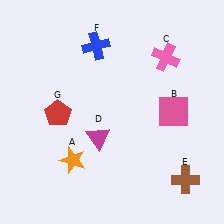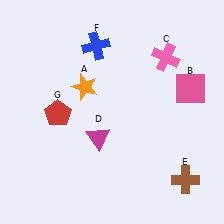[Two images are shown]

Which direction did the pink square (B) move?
The pink square (B) moved up.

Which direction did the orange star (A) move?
The orange star (A) moved up.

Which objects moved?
The objects that moved are: the orange star (A), the pink square (B).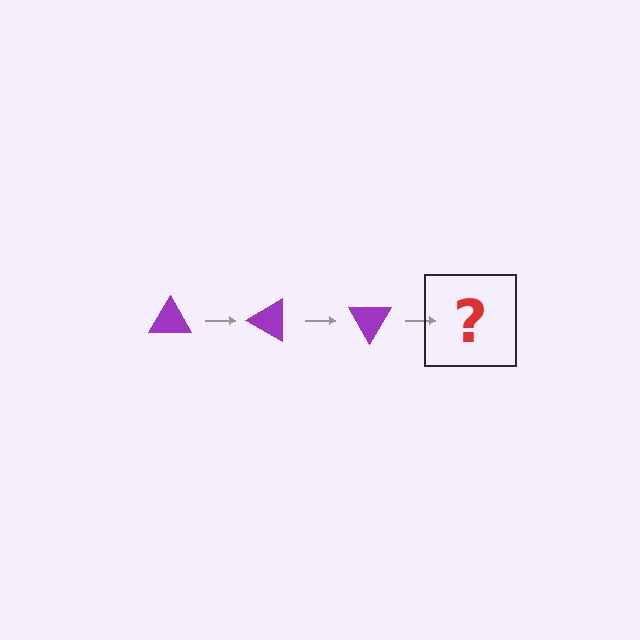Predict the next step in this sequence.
The next step is a purple triangle rotated 90 degrees.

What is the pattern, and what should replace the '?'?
The pattern is that the triangle rotates 30 degrees each step. The '?' should be a purple triangle rotated 90 degrees.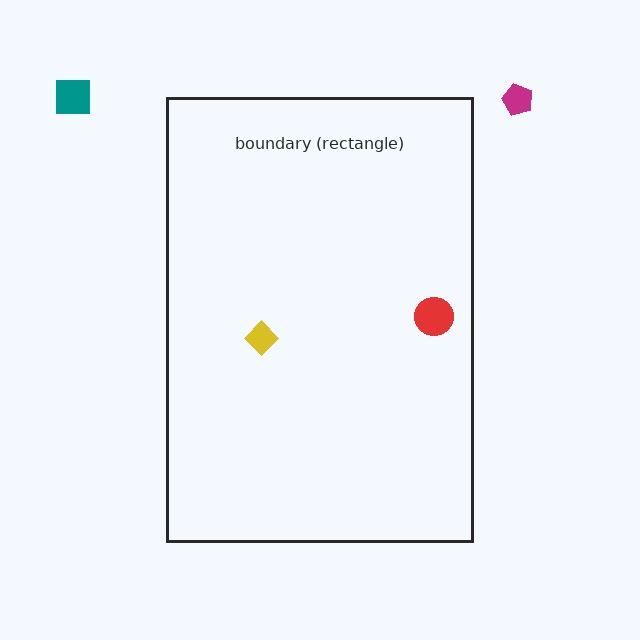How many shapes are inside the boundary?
2 inside, 2 outside.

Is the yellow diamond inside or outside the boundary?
Inside.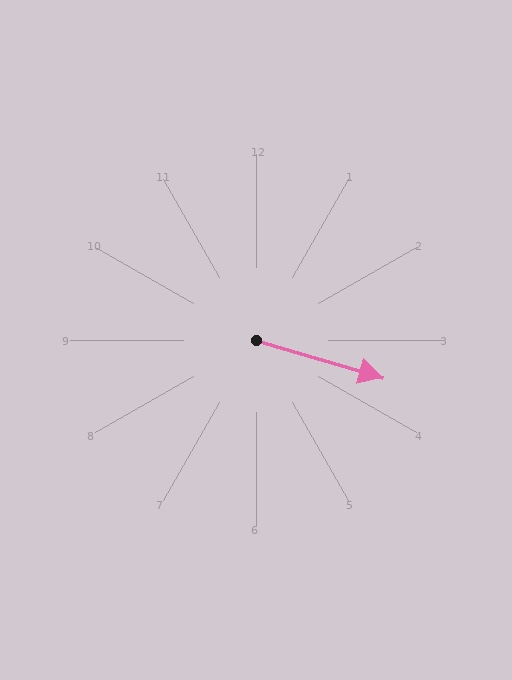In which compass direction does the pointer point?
East.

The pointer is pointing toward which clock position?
Roughly 4 o'clock.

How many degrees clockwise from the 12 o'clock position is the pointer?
Approximately 107 degrees.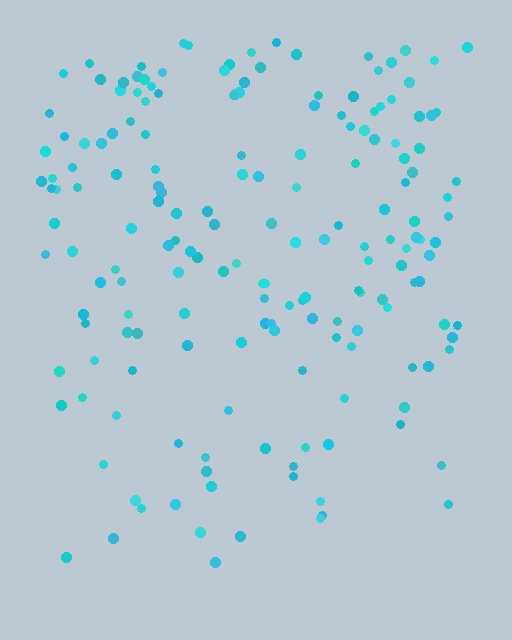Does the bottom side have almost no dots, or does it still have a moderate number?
Still a moderate number, just noticeably fewer than the top.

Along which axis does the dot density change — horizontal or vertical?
Vertical.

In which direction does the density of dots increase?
From bottom to top, with the top side densest.